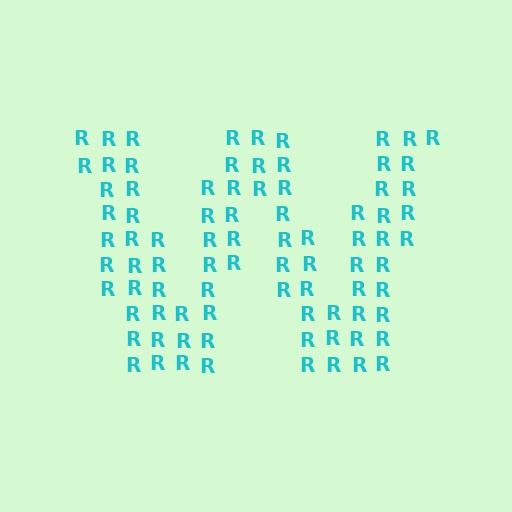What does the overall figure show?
The overall figure shows the letter W.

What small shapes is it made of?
It is made of small letter R's.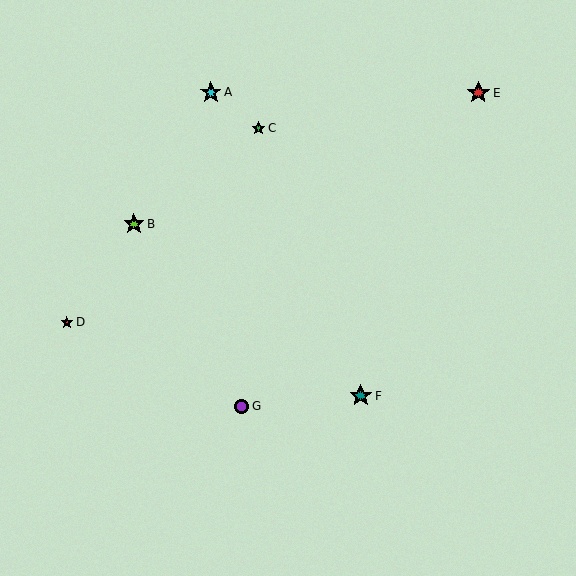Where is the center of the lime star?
The center of the lime star is at (134, 224).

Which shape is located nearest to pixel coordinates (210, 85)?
The cyan star (labeled A) at (211, 92) is nearest to that location.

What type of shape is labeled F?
Shape F is a teal star.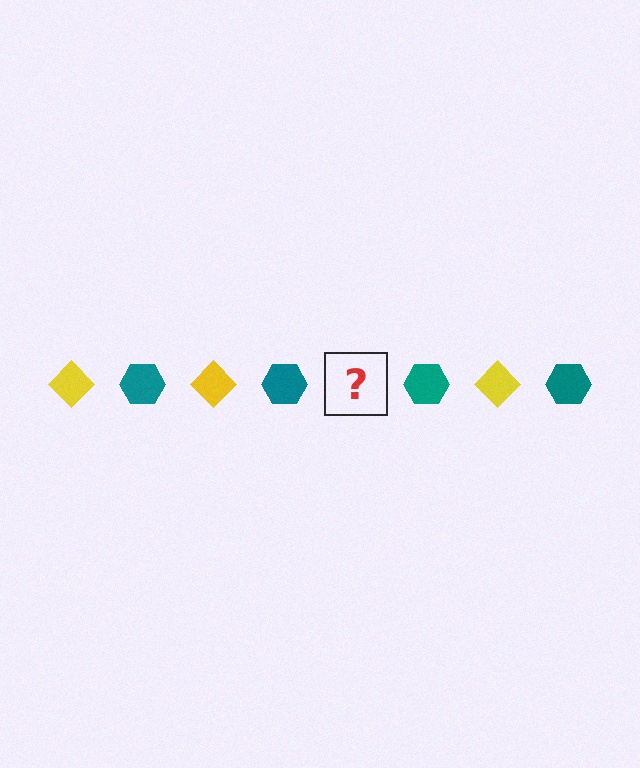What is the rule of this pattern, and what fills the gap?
The rule is that the pattern alternates between yellow diamond and teal hexagon. The gap should be filled with a yellow diamond.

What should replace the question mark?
The question mark should be replaced with a yellow diamond.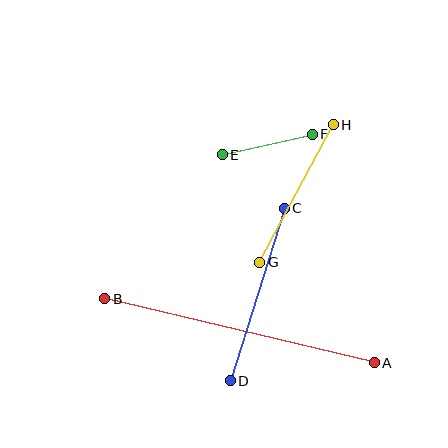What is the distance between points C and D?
The distance is approximately 181 pixels.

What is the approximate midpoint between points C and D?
The midpoint is at approximately (257, 294) pixels.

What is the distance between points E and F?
The distance is approximately 93 pixels.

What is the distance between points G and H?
The distance is approximately 156 pixels.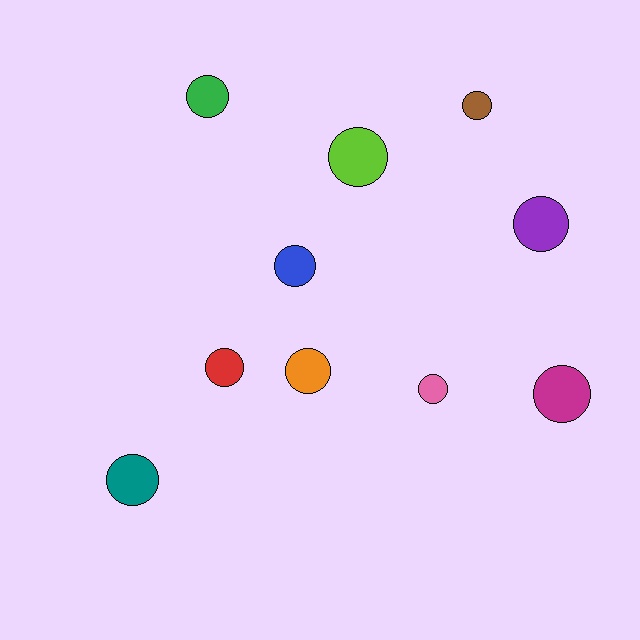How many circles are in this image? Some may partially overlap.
There are 10 circles.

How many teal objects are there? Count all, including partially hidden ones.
There is 1 teal object.